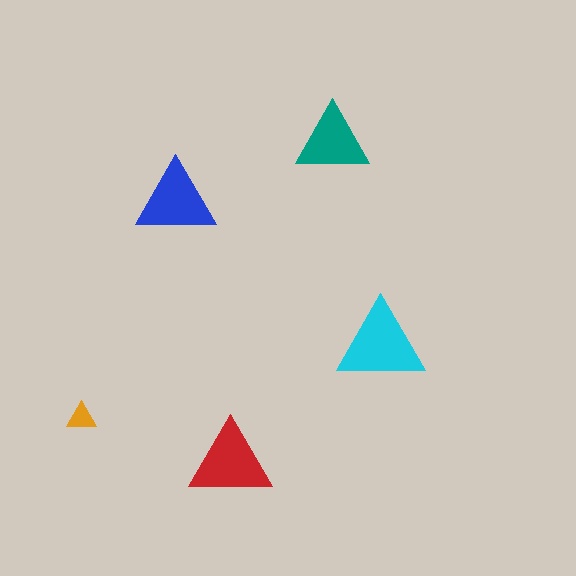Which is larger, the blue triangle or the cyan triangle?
The cyan one.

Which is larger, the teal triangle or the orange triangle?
The teal one.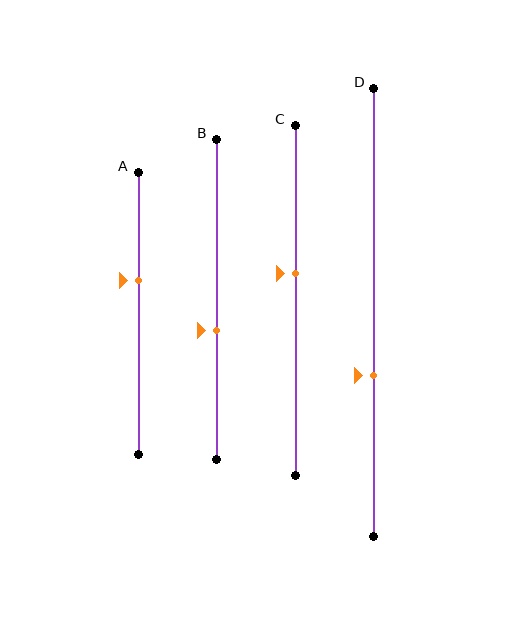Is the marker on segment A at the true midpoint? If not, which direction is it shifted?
No, the marker on segment A is shifted upward by about 12% of the segment length.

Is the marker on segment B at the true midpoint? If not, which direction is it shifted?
No, the marker on segment B is shifted downward by about 10% of the segment length.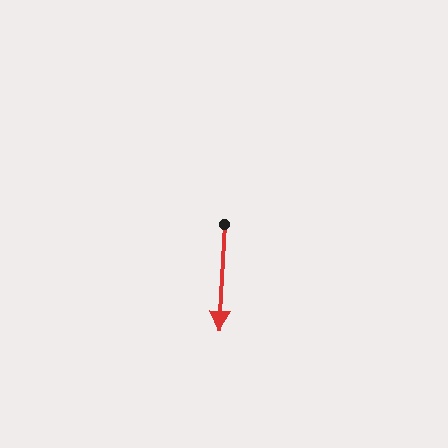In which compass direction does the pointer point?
South.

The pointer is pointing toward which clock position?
Roughly 6 o'clock.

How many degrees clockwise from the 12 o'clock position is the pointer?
Approximately 183 degrees.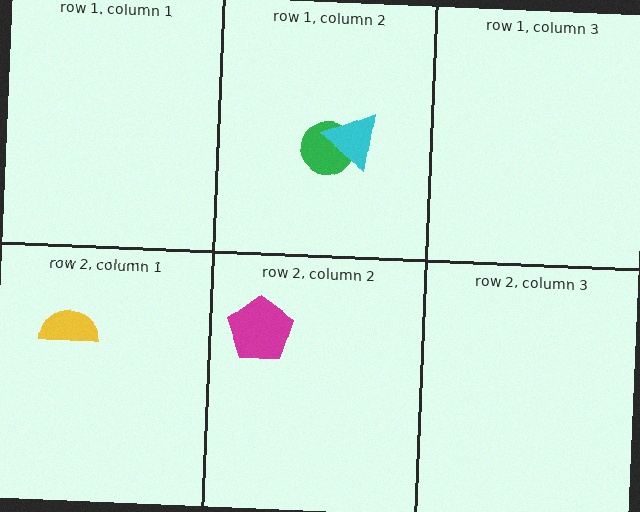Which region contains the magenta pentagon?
The row 2, column 2 region.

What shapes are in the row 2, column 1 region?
The yellow semicircle.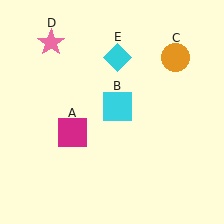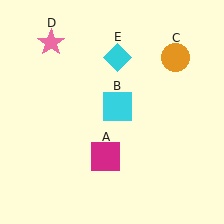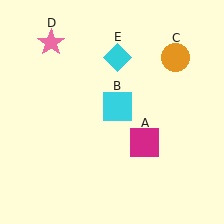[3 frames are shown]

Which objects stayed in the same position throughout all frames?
Cyan square (object B) and orange circle (object C) and pink star (object D) and cyan diamond (object E) remained stationary.